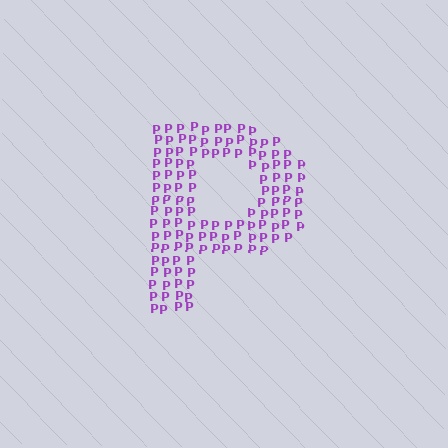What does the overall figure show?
The overall figure shows the letter P.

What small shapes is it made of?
It is made of small letter P's.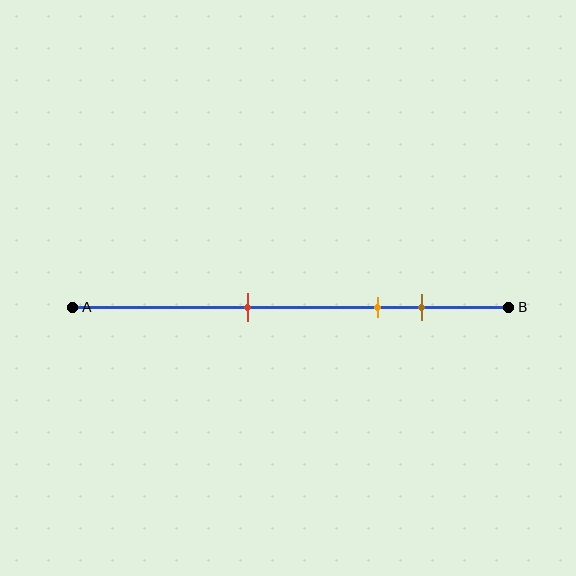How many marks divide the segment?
There are 3 marks dividing the segment.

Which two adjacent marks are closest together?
The orange and brown marks are the closest adjacent pair.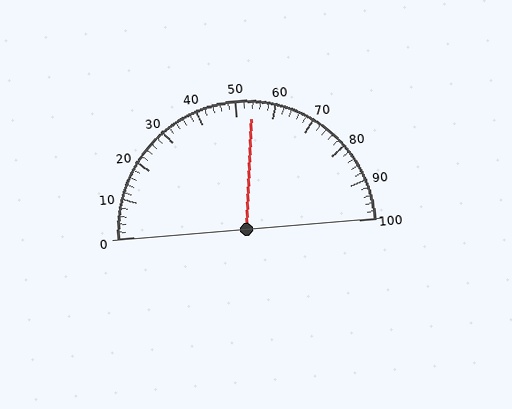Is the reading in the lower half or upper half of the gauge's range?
The reading is in the upper half of the range (0 to 100).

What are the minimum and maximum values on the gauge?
The gauge ranges from 0 to 100.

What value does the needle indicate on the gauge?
The needle indicates approximately 54.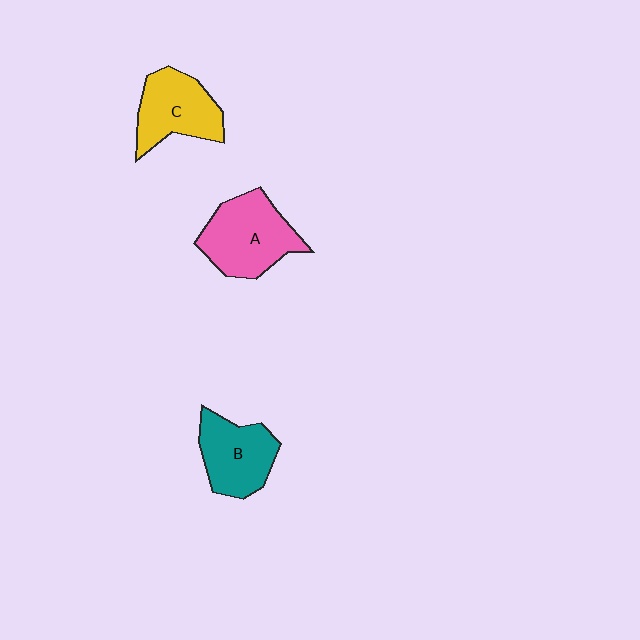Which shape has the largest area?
Shape A (pink).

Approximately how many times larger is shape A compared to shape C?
Approximately 1.2 times.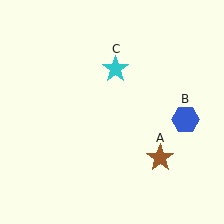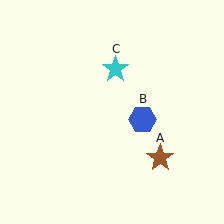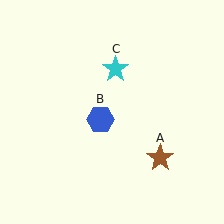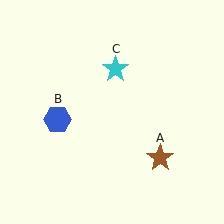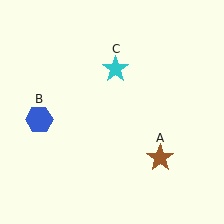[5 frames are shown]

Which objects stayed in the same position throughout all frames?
Brown star (object A) and cyan star (object C) remained stationary.